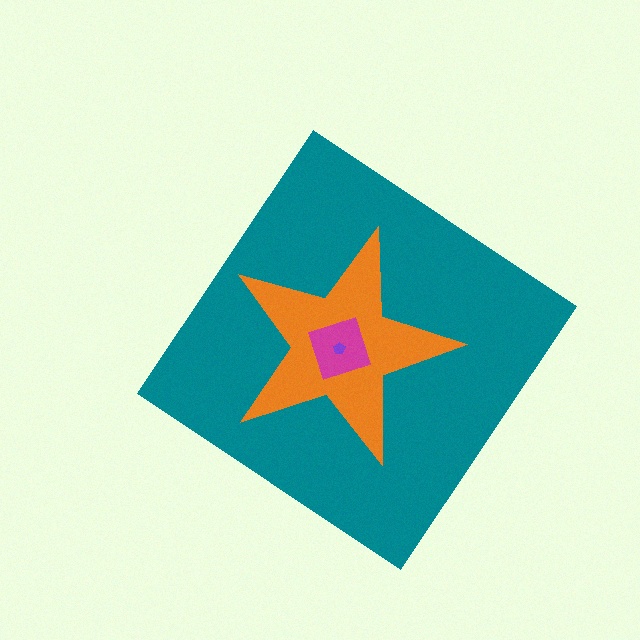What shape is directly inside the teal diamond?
The orange star.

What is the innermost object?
The purple pentagon.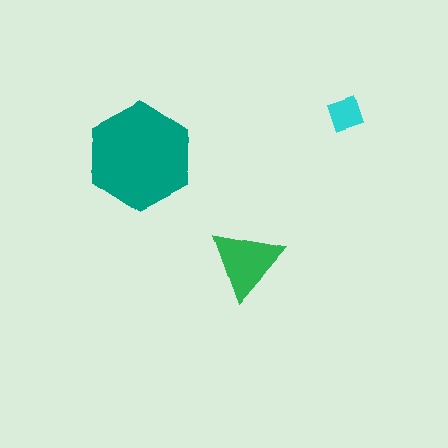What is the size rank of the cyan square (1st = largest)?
3rd.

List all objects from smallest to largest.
The cyan square, the green triangle, the teal hexagon.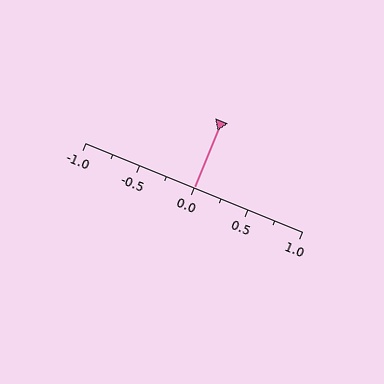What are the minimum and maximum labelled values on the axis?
The axis runs from -1.0 to 1.0.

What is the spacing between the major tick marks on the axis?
The major ticks are spaced 0.5 apart.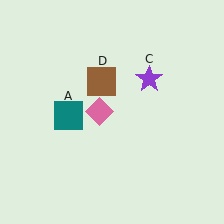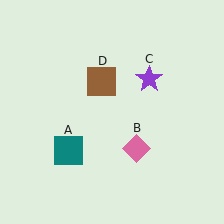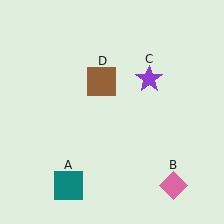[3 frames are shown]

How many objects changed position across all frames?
2 objects changed position: teal square (object A), pink diamond (object B).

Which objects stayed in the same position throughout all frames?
Purple star (object C) and brown square (object D) remained stationary.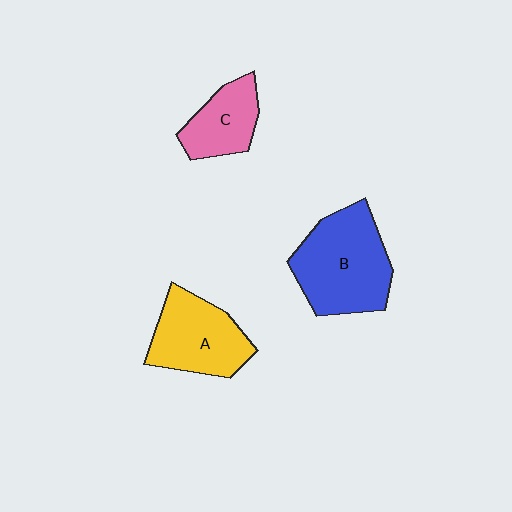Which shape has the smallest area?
Shape C (pink).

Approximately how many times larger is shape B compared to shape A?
Approximately 1.3 times.